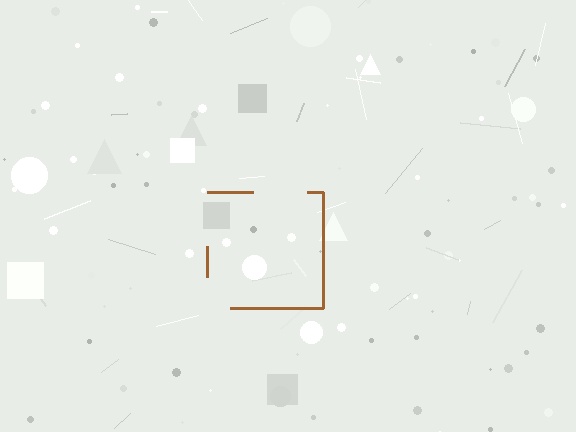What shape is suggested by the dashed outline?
The dashed outline suggests a square.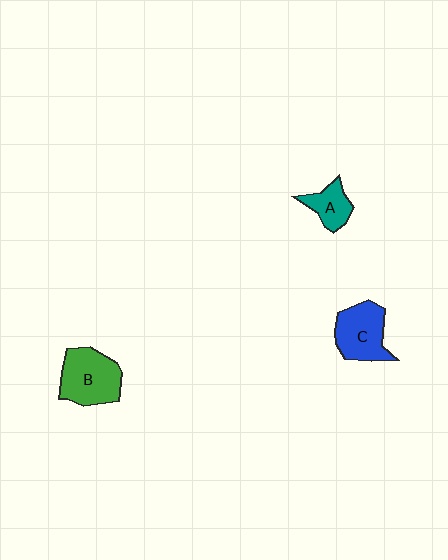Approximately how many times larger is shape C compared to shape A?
Approximately 1.7 times.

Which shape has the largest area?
Shape B (green).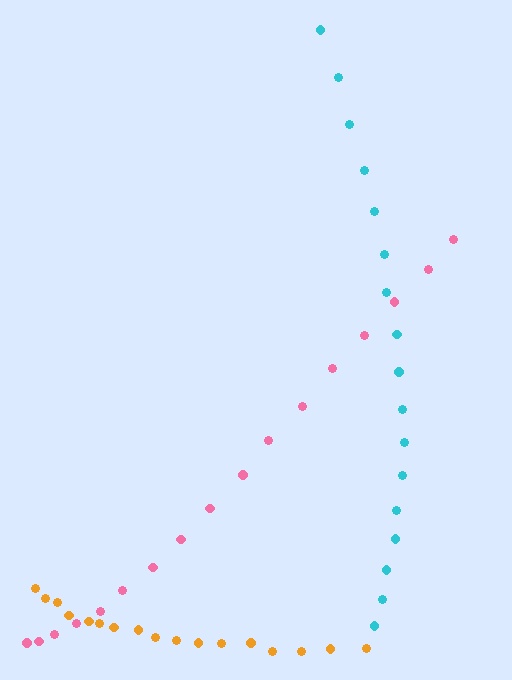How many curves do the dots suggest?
There are 3 distinct paths.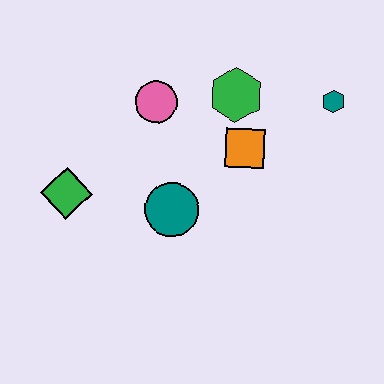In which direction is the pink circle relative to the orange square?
The pink circle is to the left of the orange square.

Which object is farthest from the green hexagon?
The green diamond is farthest from the green hexagon.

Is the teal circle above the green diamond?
No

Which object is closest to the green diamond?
The teal circle is closest to the green diamond.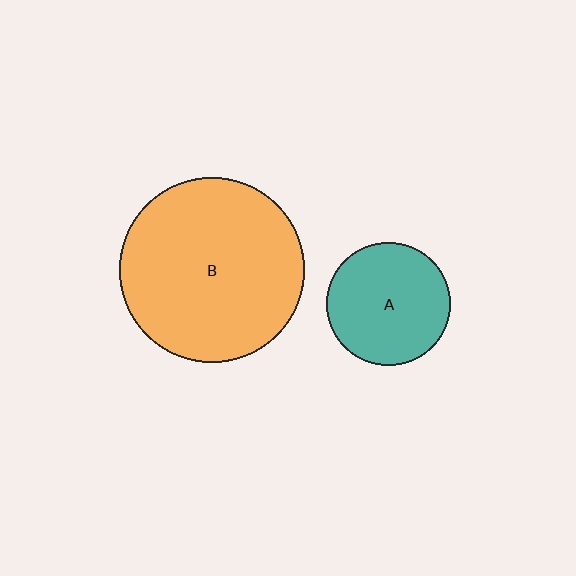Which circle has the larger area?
Circle B (orange).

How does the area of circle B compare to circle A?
Approximately 2.2 times.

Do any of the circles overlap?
No, none of the circles overlap.